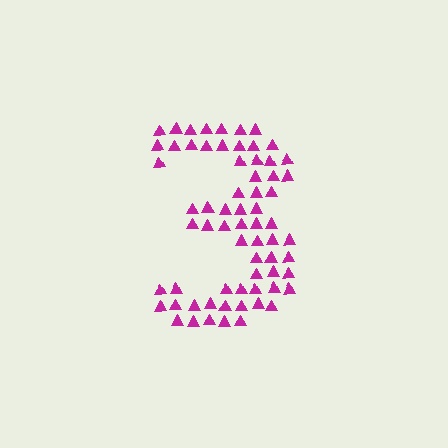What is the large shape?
The large shape is the digit 3.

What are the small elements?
The small elements are triangles.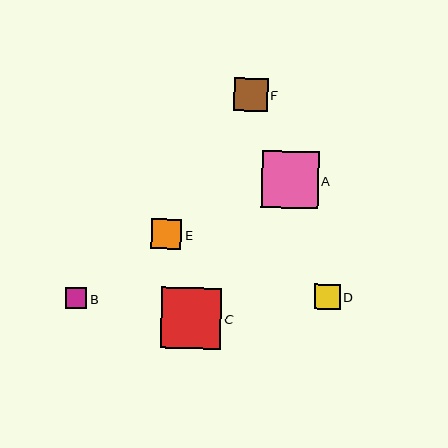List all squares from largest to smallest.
From largest to smallest: C, A, F, E, D, B.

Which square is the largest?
Square C is the largest with a size of approximately 61 pixels.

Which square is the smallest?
Square B is the smallest with a size of approximately 21 pixels.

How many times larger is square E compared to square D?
Square E is approximately 1.2 times the size of square D.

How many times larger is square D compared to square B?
Square D is approximately 1.2 times the size of square B.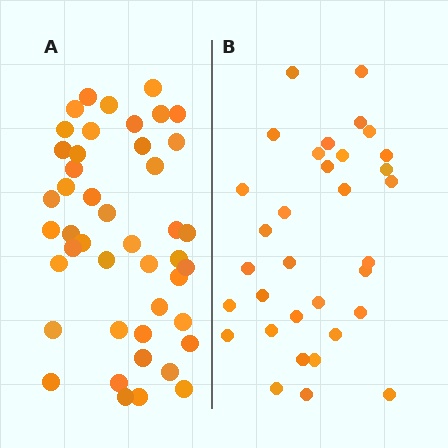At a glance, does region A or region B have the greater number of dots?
Region A (the left region) has more dots.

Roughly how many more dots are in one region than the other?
Region A has roughly 12 or so more dots than region B.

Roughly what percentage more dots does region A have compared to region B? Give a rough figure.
About 35% more.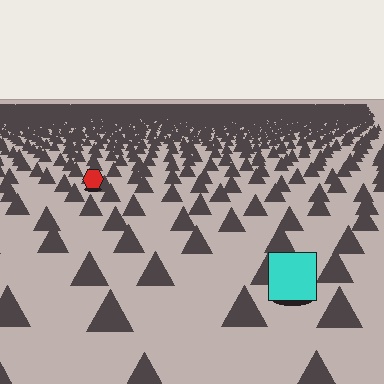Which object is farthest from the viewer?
The red hexagon is farthest from the viewer. It appears smaller and the ground texture around it is denser.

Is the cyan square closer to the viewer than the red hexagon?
Yes. The cyan square is closer — you can tell from the texture gradient: the ground texture is coarser near it.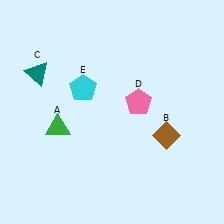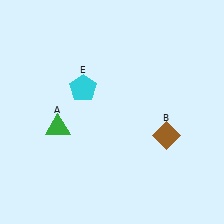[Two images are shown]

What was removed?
The teal triangle (C), the pink pentagon (D) were removed in Image 2.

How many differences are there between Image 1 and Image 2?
There are 2 differences between the two images.